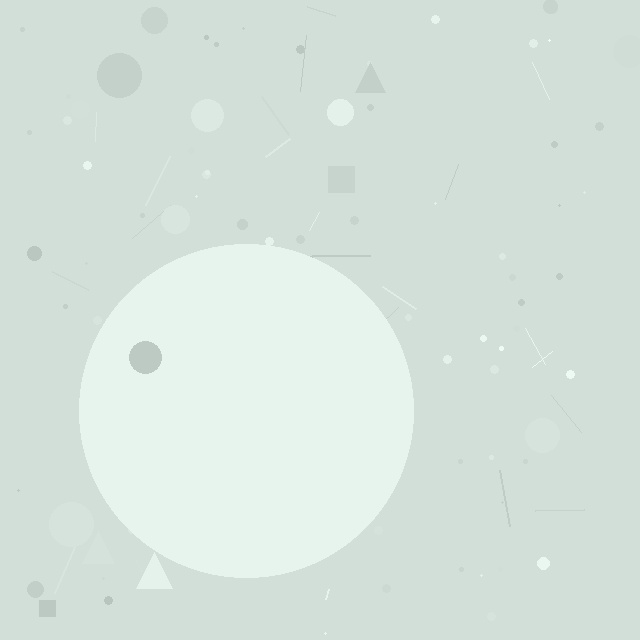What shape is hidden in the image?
A circle is hidden in the image.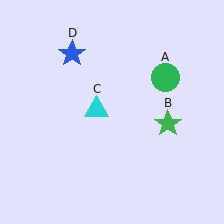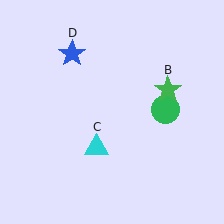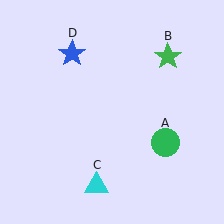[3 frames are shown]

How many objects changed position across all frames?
3 objects changed position: green circle (object A), green star (object B), cyan triangle (object C).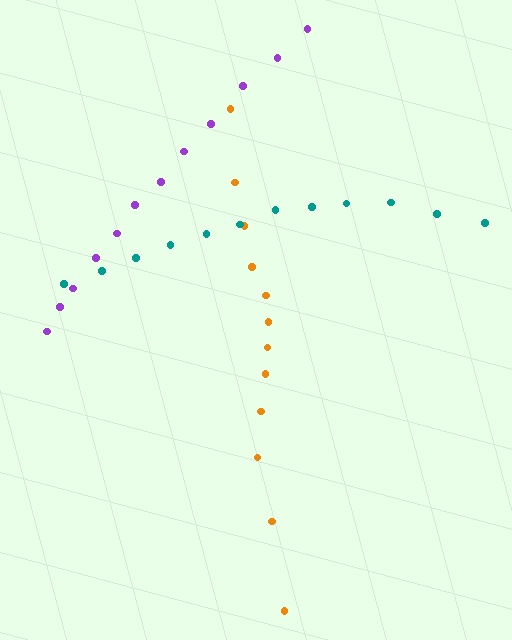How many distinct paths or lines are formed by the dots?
There are 3 distinct paths.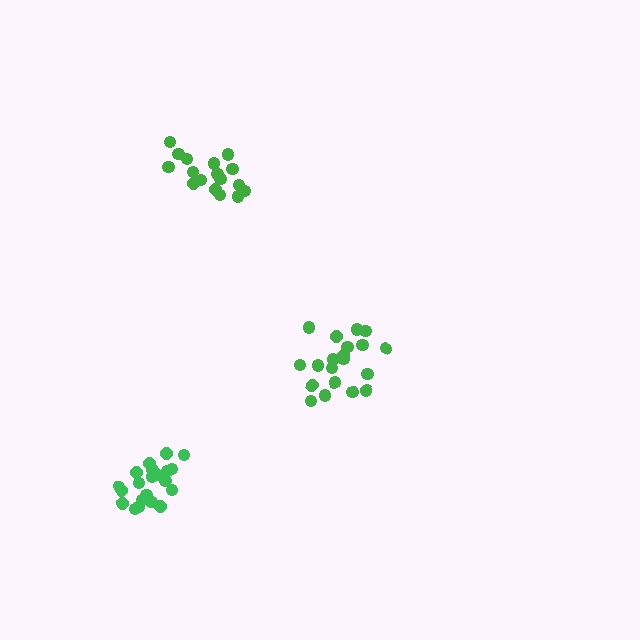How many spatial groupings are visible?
There are 3 spatial groupings.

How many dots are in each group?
Group 1: 20 dots, Group 2: 17 dots, Group 3: 21 dots (58 total).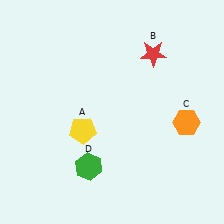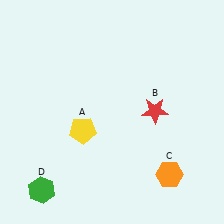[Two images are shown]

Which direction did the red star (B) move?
The red star (B) moved down.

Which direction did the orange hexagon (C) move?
The orange hexagon (C) moved down.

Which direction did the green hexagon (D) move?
The green hexagon (D) moved left.